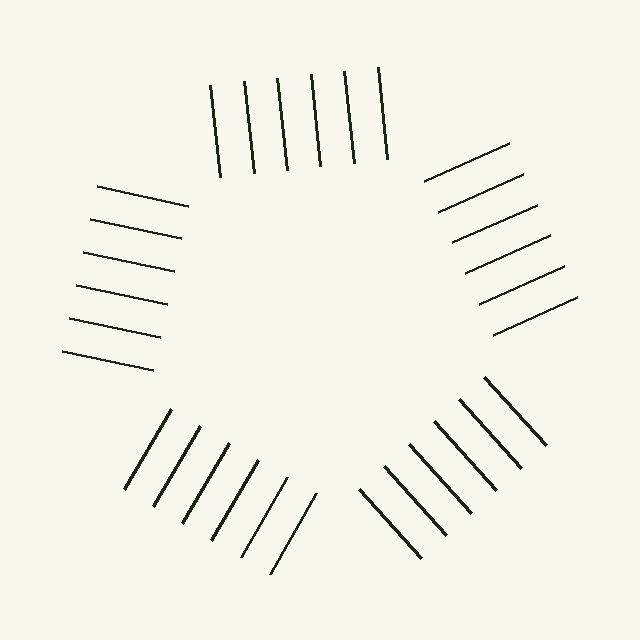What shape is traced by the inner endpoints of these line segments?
An illusory pentagon — the line segments terminate on its edges but no continuous stroke is drawn.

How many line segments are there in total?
30 — 6 along each of the 5 edges.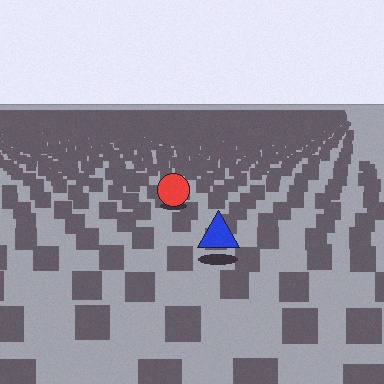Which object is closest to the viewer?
The blue triangle is closest. The texture marks near it are larger and more spread out.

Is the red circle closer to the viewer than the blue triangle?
No. The blue triangle is closer — you can tell from the texture gradient: the ground texture is coarser near it.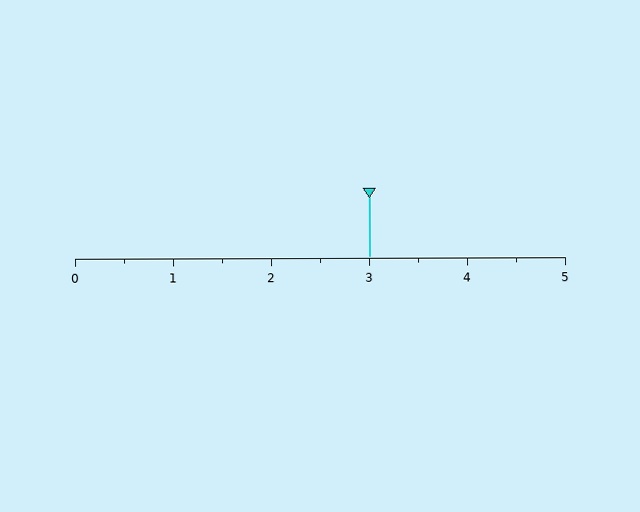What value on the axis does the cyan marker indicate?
The marker indicates approximately 3.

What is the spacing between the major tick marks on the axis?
The major ticks are spaced 1 apart.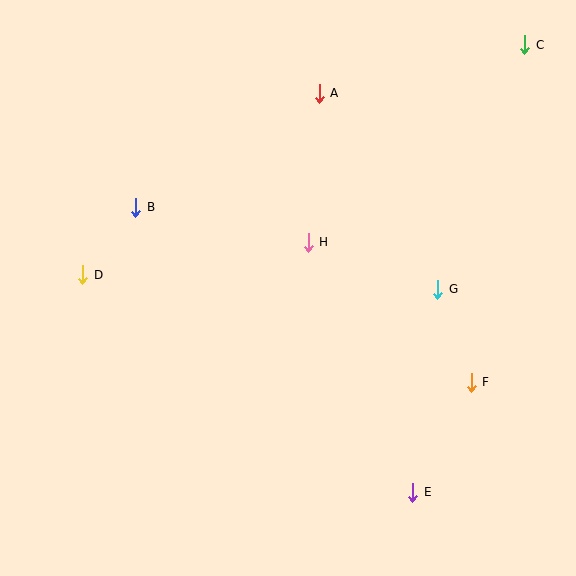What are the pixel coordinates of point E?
Point E is at (413, 492).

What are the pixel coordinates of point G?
Point G is at (438, 289).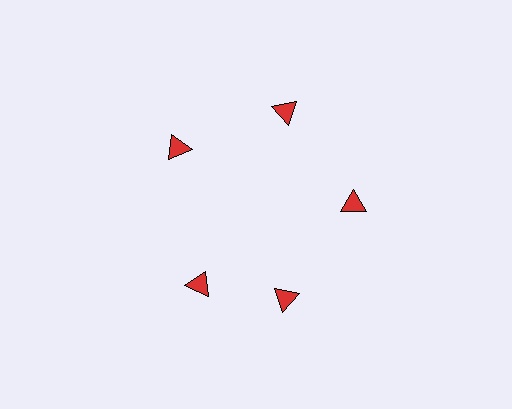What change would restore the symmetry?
The symmetry would be restored by rotating it back into even spacing with its neighbors so that all 5 triangles sit at equal angles and equal distance from the center.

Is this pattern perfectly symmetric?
No. The 5 red triangles are arranged in a ring, but one element near the 8 o'clock position is rotated out of alignment along the ring, breaking the 5-fold rotational symmetry.